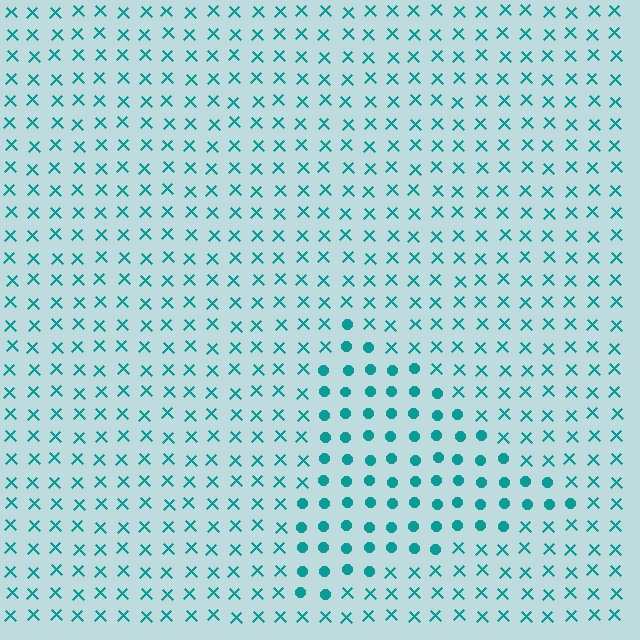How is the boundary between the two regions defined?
The boundary is defined by a change in element shape: circles inside vs. X marks outside. All elements share the same color and spacing.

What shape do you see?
I see a triangle.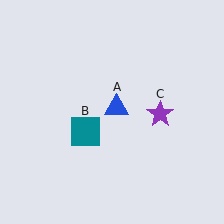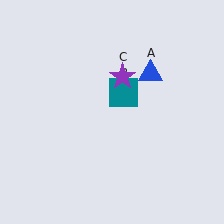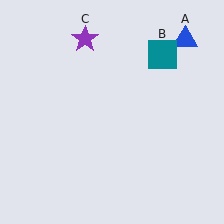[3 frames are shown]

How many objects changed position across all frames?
3 objects changed position: blue triangle (object A), teal square (object B), purple star (object C).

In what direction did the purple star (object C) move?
The purple star (object C) moved up and to the left.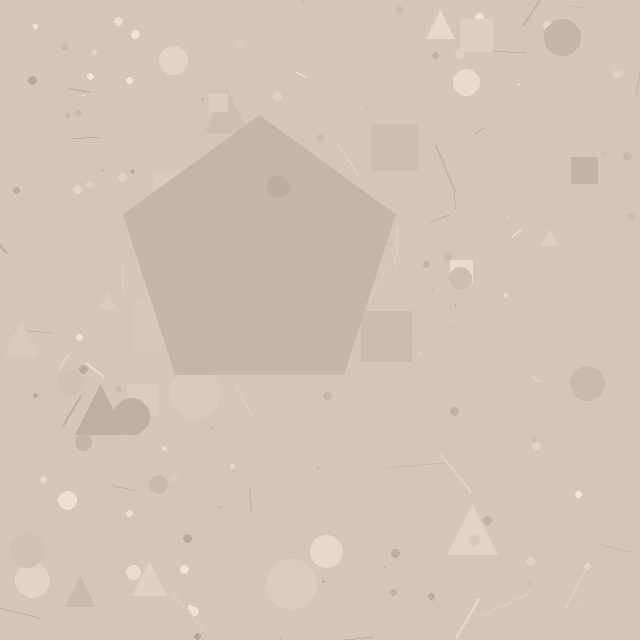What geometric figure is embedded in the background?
A pentagon is embedded in the background.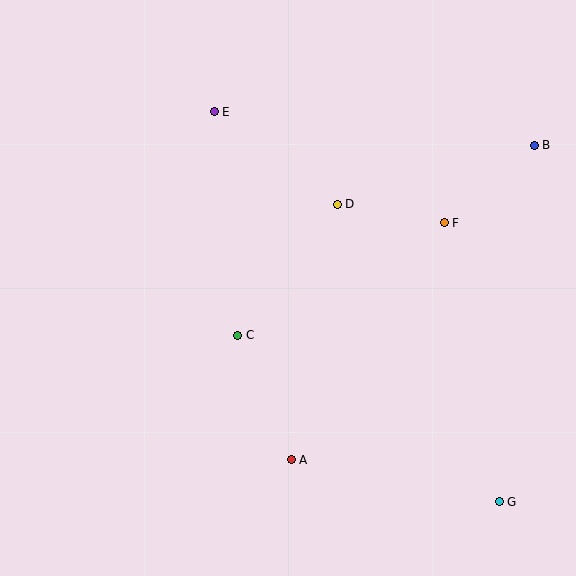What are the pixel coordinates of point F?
Point F is at (444, 223).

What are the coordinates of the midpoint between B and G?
The midpoint between B and G is at (517, 323).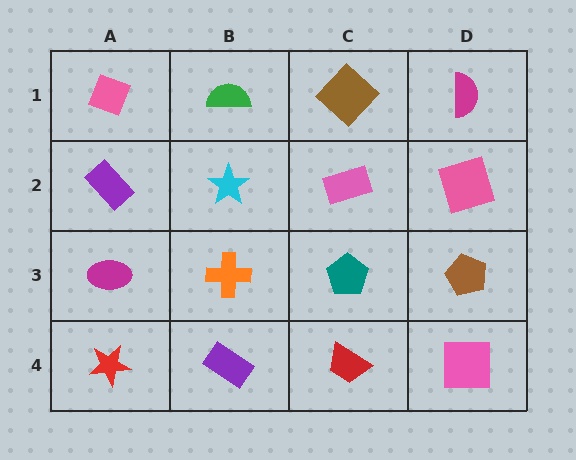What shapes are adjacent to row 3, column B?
A cyan star (row 2, column B), a purple rectangle (row 4, column B), a magenta ellipse (row 3, column A), a teal pentagon (row 3, column C).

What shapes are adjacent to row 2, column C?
A brown diamond (row 1, column C), a teal pentagon (row 3, column C), a cyan star (row 2, column B), a pink square (row 2, column D).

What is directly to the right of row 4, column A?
A purple rectangle.